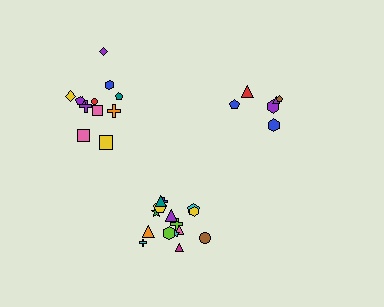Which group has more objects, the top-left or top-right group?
The top-left group.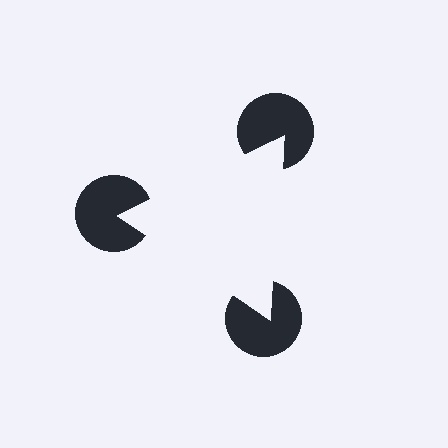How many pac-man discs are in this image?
There are 3 — one at each vertex of the illusory triangle.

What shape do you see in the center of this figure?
An illusory triangle — its edges are inferred from the aligned wedge cuts in the pac-man discs, not physically drawn.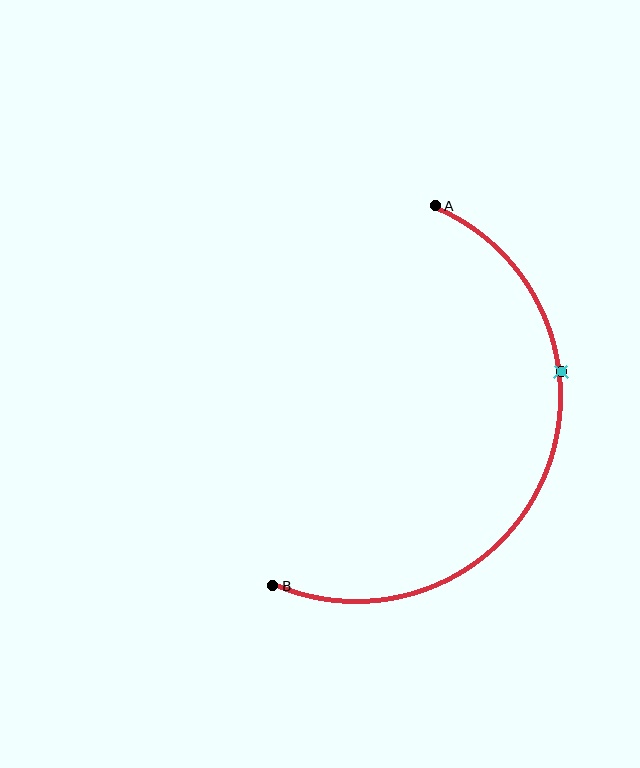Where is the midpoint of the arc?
The arc midpoint is the point on the curve farthest from the straight line joining A and B. It sits to the right of that line.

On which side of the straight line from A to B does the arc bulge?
The arc bulges to the right of the straight line connecting A and B.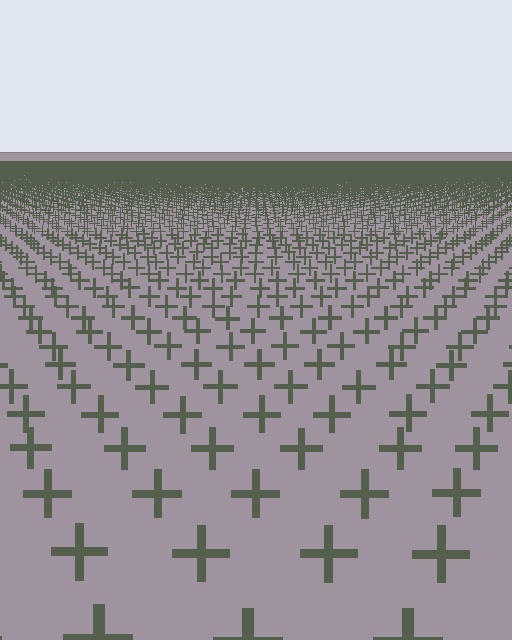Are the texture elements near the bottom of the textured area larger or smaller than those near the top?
Larger. Near the bottom, elements are closer to the viewer and appear at a bigger on-screen size.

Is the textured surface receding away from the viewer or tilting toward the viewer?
The surface is receding away from the viewer. Texture elements get smaller and denser toward the top.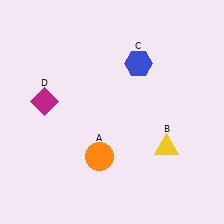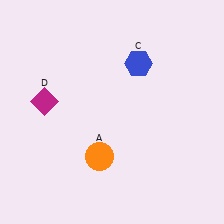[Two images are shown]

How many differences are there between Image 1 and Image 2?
There is 1 difference between the two images.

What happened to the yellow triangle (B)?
The yellow triangle (B) was removed in Image 2. It was in the bottom-right area of Image 1.